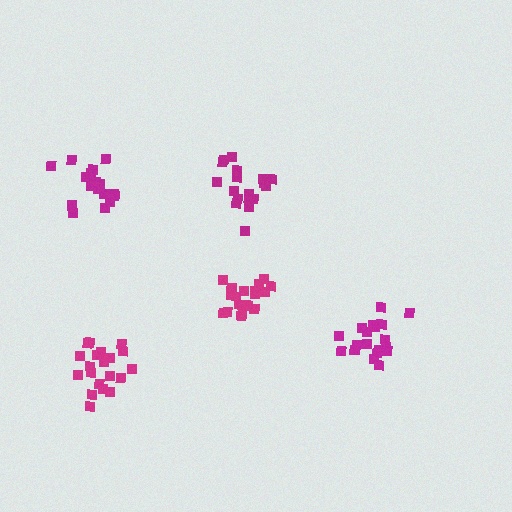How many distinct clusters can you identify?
There are 5 distinct clusters.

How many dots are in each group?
Group 1: 19 dots, Group 2: 18 dots, Group 3: 20 dots, Group 4: 18 dots, Group 5: 20 dots (95 total).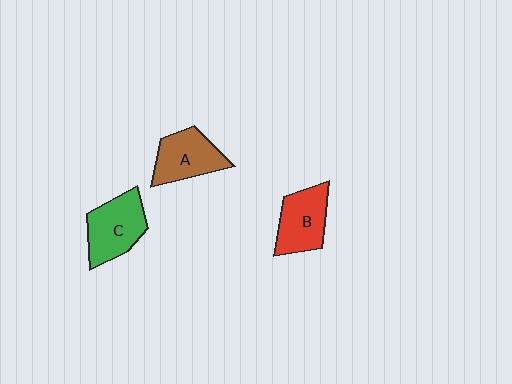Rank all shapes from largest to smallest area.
From largest to smallest: C (green), A (brown), B (red).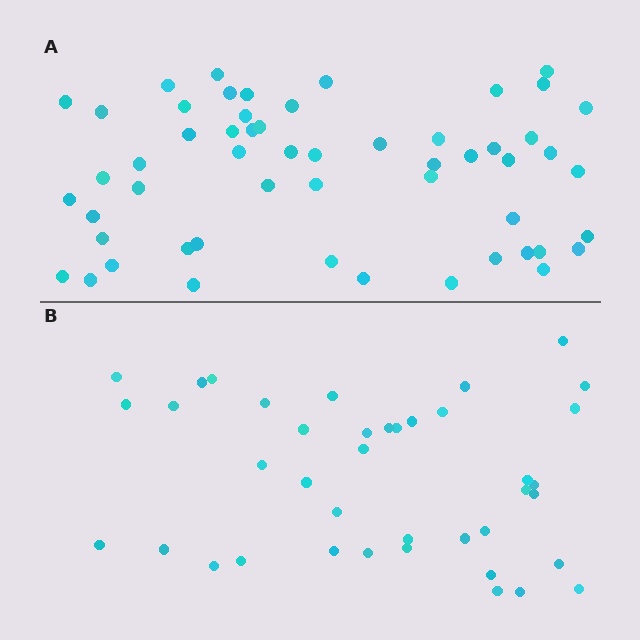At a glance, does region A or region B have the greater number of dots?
Region A (the top region) has more dots.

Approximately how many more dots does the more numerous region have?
Region A has approximately 15 more dots than region B.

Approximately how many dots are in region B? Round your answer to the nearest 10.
About 40 dots.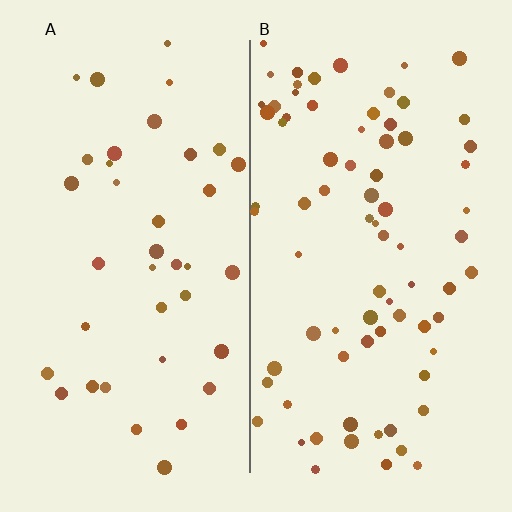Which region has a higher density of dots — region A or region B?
B (the right).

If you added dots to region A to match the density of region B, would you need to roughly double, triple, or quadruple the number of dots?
Approximately double.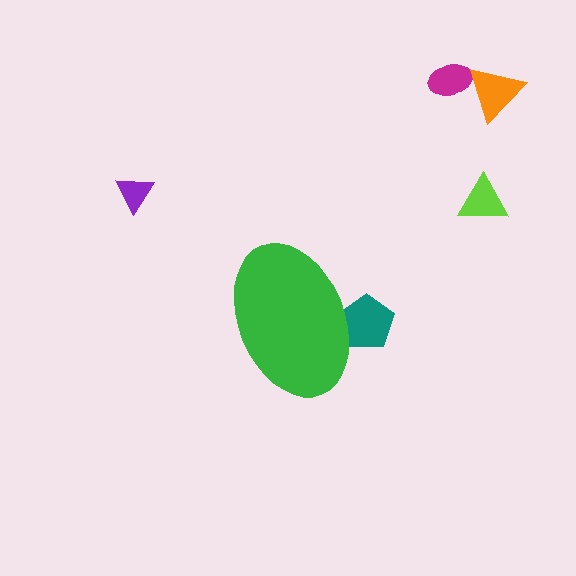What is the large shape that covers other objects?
A green ellipse.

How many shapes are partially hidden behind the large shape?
1 shape is partially hidden.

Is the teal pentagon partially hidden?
Yes, the teal pentagon is partially hidden behind the green ellipse.